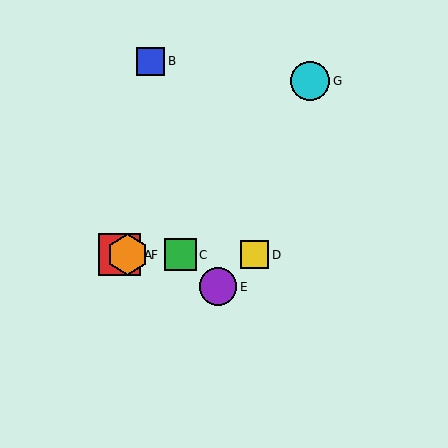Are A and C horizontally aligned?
Yes, both are at y≈255.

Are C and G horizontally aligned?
No, C is at y≈255 and G is at y≈81.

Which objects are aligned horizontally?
Objects A, C, D, F are aligned horizontally.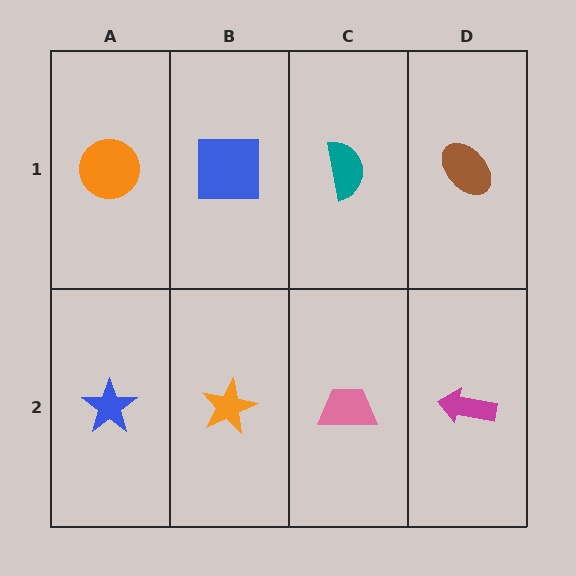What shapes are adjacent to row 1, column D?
A magenta arrow (row 2, column D), a teal semicircle (row 1, column C).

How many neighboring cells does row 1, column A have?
2.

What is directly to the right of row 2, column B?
A pink trapezoid.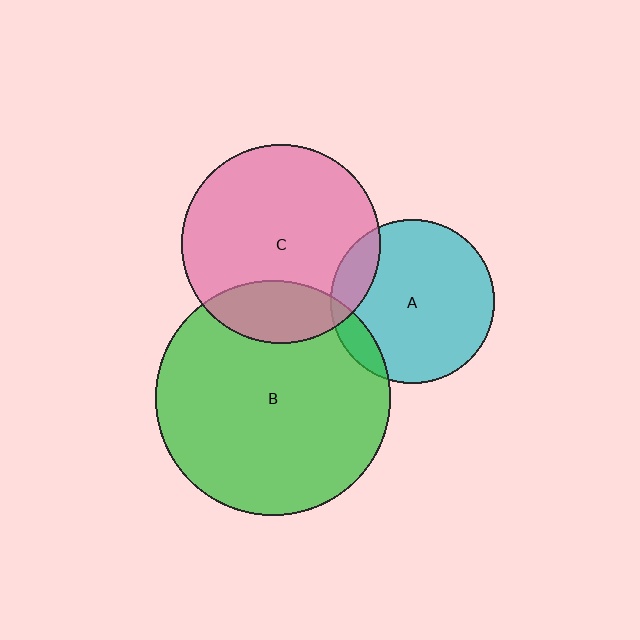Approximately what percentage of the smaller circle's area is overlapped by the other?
Approximately 20%.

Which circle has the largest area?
Circle B (green).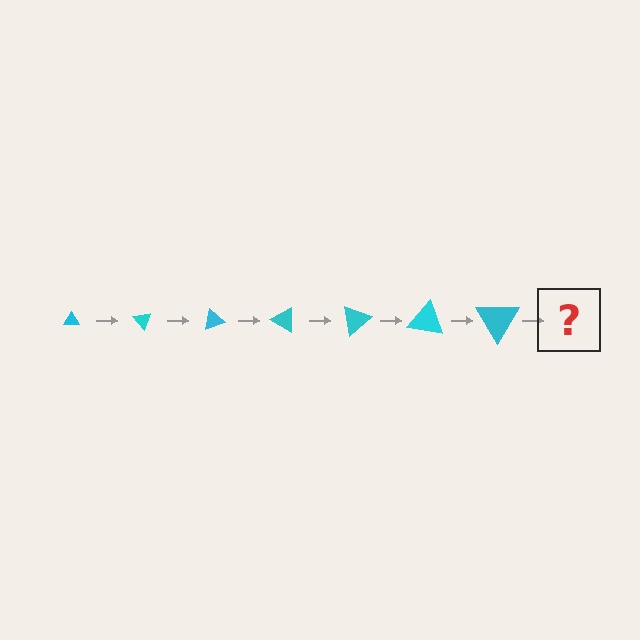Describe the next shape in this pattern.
It should be a triangle, larger than the previous one and rotated 350 degrees from the start.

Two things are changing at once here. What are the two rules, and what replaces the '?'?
The two rules are that the triangle grows larger each step and it rotates 50 degrees each step. The '?' should be a triangle, larger than the previous one and rotated 350 degrees from the start.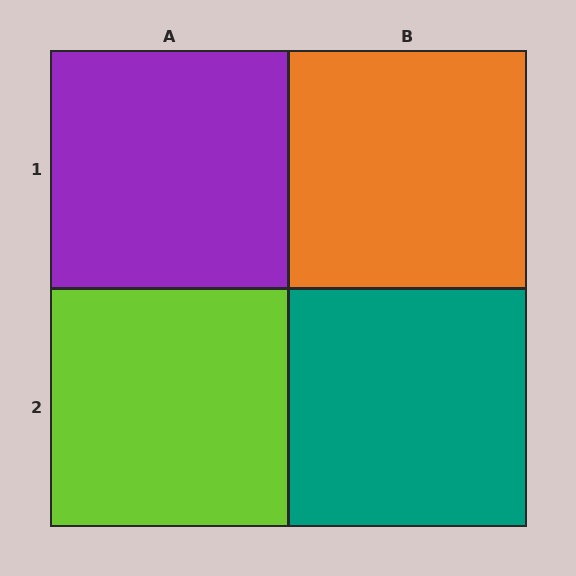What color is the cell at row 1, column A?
Purple.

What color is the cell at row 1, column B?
Orange.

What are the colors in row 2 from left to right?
Lime, teal.